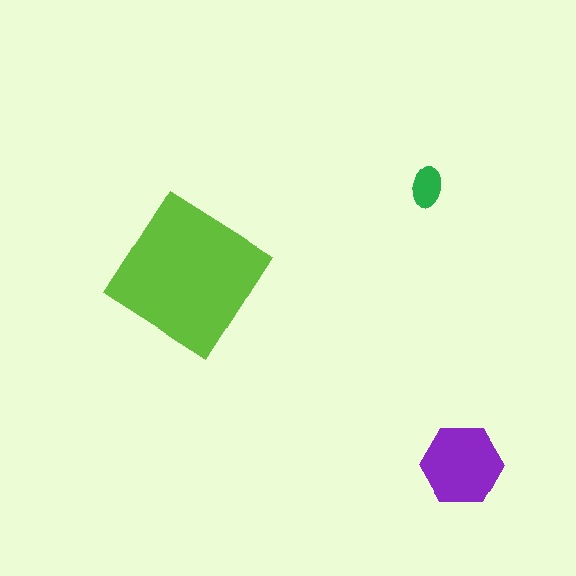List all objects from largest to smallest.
The lime diamond, the purple hexagon, the green ellipse.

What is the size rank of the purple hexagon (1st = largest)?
2nd.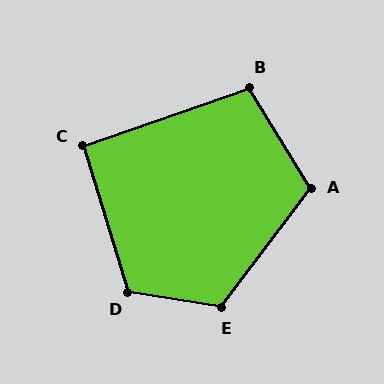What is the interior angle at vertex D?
Approximately 116 degrees (obtuse).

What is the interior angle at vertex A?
Approximately 112 degrees (obtuse).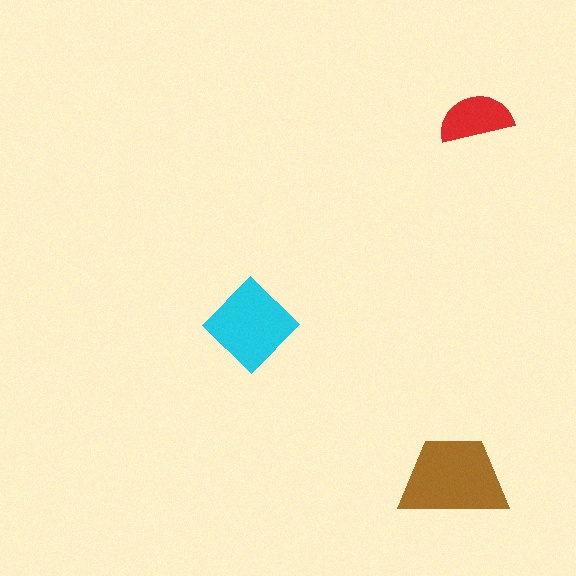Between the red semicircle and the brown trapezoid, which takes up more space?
The brown trapezoid.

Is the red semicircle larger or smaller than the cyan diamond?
Smaller.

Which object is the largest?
The brown trapezoid.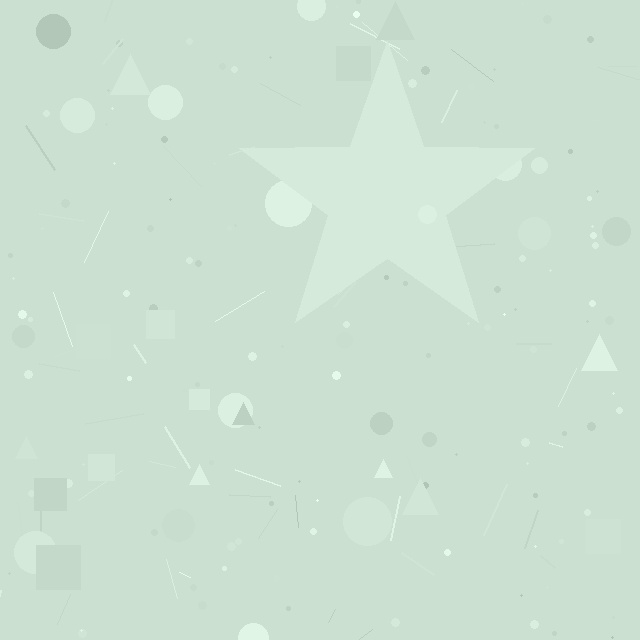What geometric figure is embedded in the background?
A star is embedded in the background.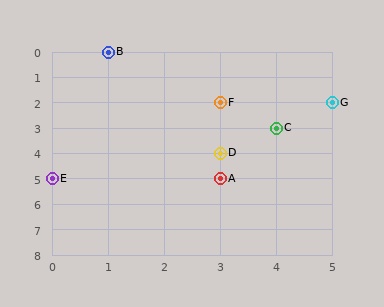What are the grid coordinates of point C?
Point C is at grid coordinates (4, 3).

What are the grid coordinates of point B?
Point B is at grid coordinates (1, 0).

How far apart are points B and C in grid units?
Points B and C are 3 columns and 3 rows apart (about 4.2 grid units diagonally).